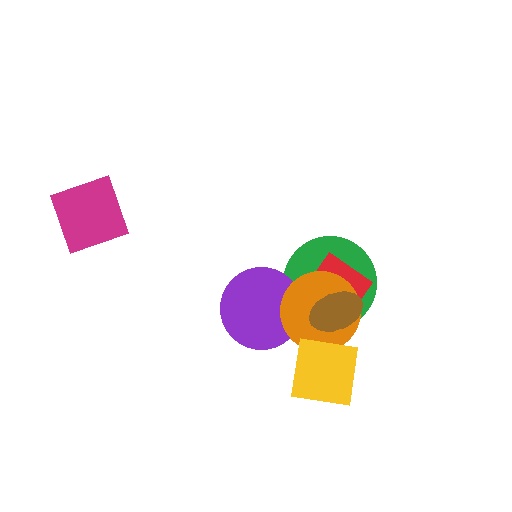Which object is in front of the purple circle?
The orange circle is in front of the purple circle.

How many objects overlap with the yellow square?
1 object overlaps with the yellow square.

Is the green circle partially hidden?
Yes, it is partially covered by another shape.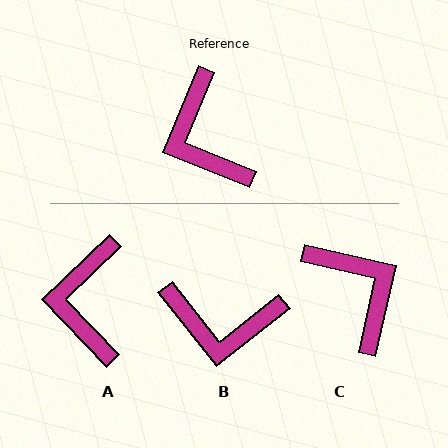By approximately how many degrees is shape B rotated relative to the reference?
Approximately 60 degrees counter-clockwise.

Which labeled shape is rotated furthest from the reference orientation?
C, about 170 degrees away.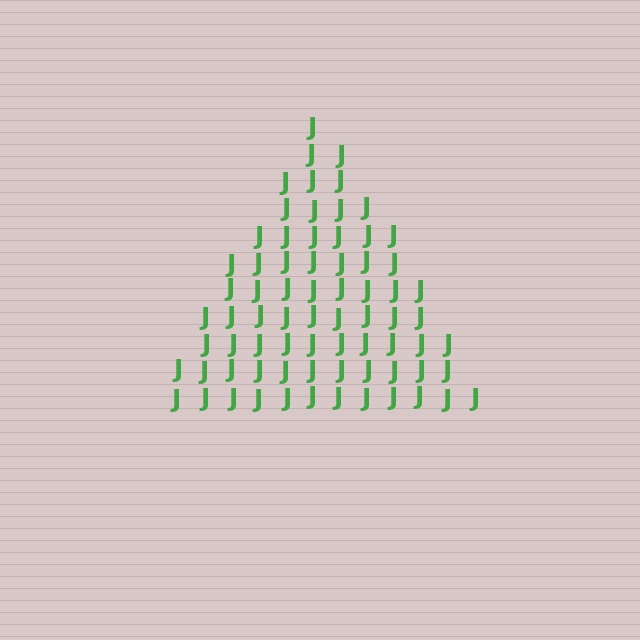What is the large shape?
The large shape is a triangle.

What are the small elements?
The small elements are letter J's.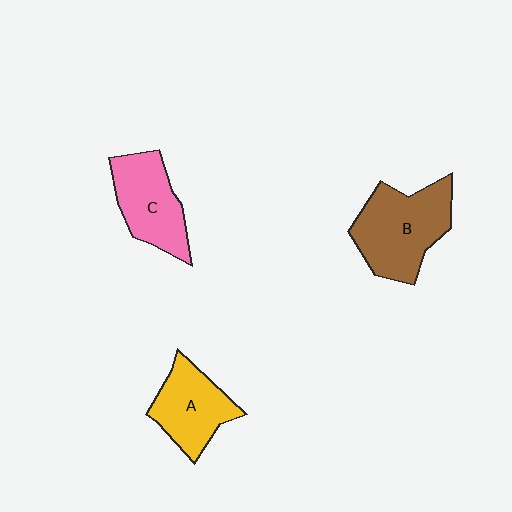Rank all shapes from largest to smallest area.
From largest to smallest: B (brown), C (pink), A (yellow).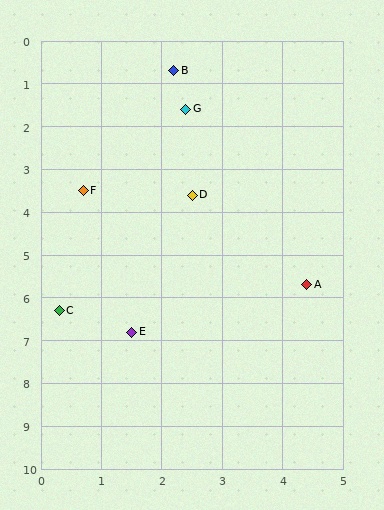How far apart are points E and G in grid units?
Points E and G are about 5.3 grid units apart.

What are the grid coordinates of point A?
Point A is at approximately (4.4, 5.7).